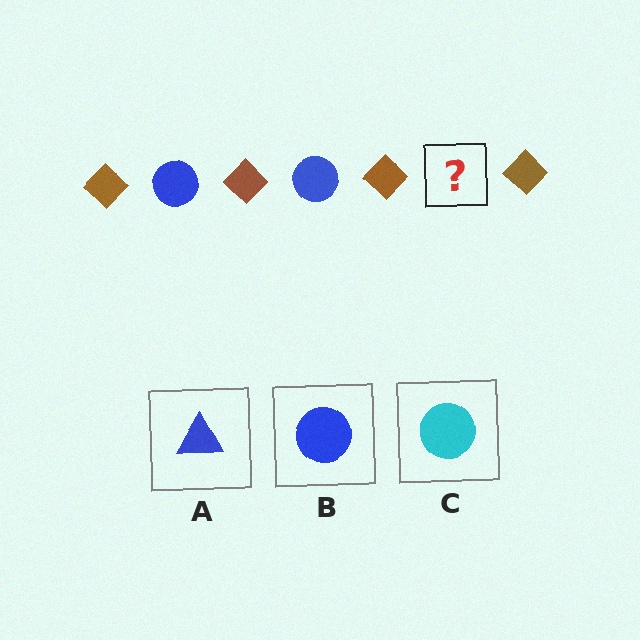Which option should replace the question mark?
Option B.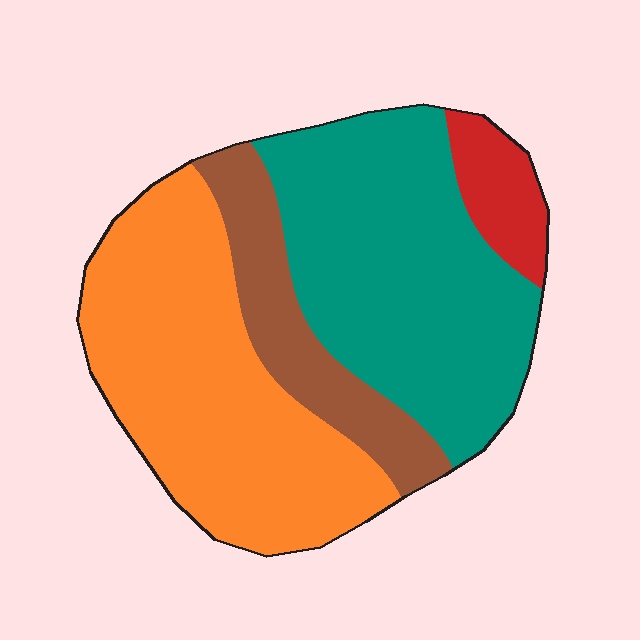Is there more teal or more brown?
Teal.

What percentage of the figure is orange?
Orange takes up between a quarter and a half of the figure.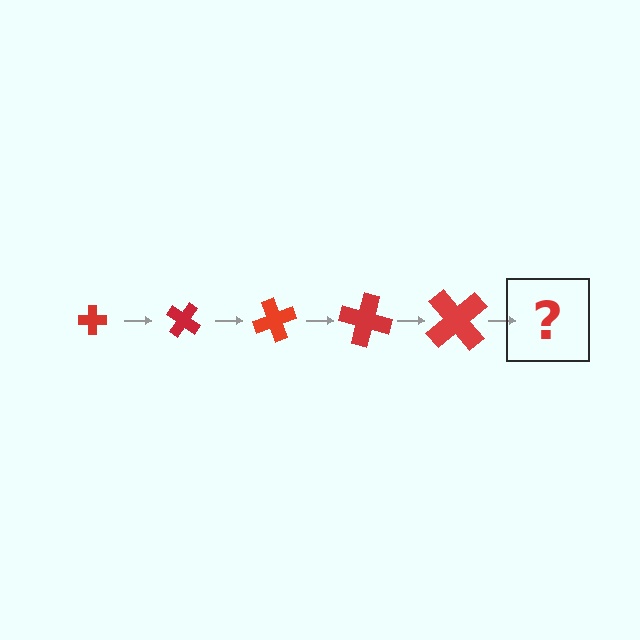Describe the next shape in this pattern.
It should be a cross, larger than the previous one and rotated 175 degrees from the start.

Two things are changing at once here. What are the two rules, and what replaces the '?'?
The two rules are that the cross grows larger each step and it rotates 35 degrees each step. The '?' should be a cross, larger than the previous one and rotated 175 degrees from the start.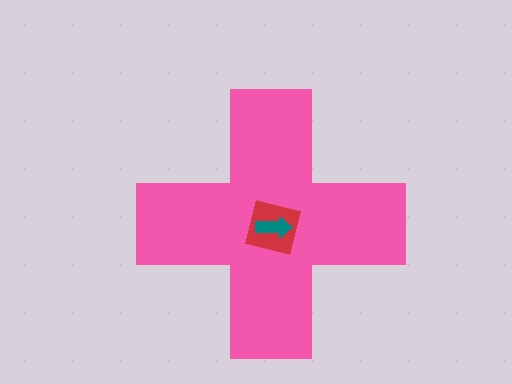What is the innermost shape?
The teal arrow.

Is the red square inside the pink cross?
Yes.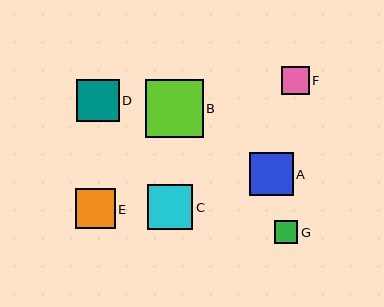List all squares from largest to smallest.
From largest to smallest: B, C, A, D, E, F, G.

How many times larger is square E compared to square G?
Square E is approximately 1.7 times the size of square G.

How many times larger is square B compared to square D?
Square B is approximately 1.4 times the size of square D.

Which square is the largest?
Square B is the largest with a size of approximately 58 pixels.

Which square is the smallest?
Square G is the smallest with a size of approximately 23 pixels.